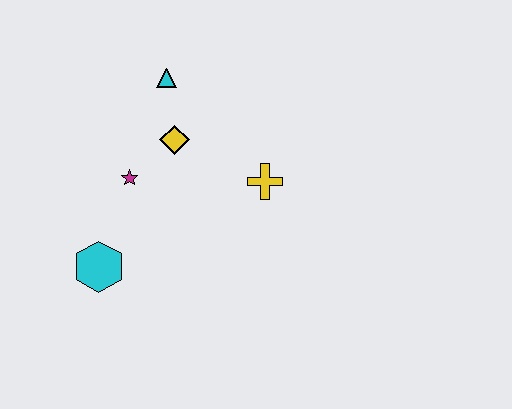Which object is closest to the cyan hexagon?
The magenta star is closest to the cyan hexagon.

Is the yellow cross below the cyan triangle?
Yes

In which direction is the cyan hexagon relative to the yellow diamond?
The cyan hexagon is below the yellow diamond.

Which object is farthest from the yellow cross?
The cyan hexagon is farthest from the yellow cross.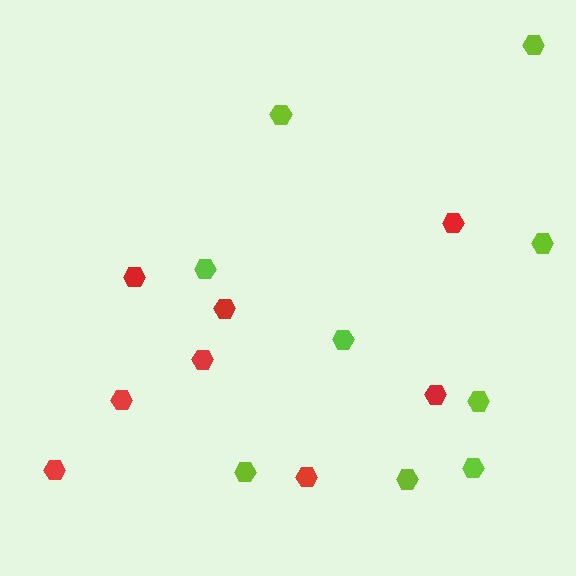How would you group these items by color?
There are 2 groups: one group of red hexagons (8) and one group of lime hexagons (9).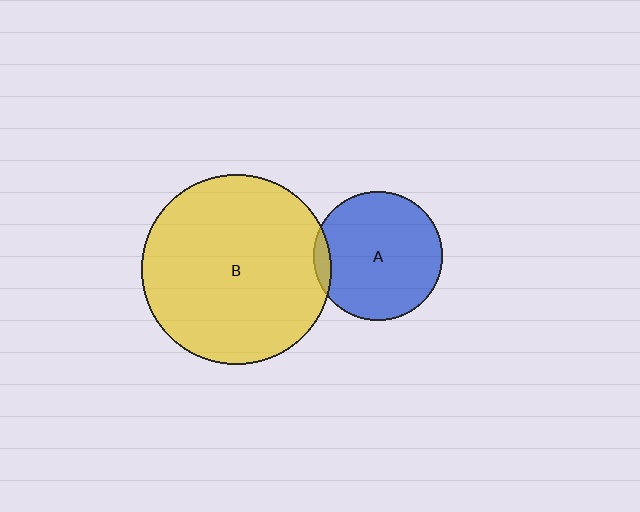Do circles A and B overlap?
Yes.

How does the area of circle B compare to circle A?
Approximately 2.2 times.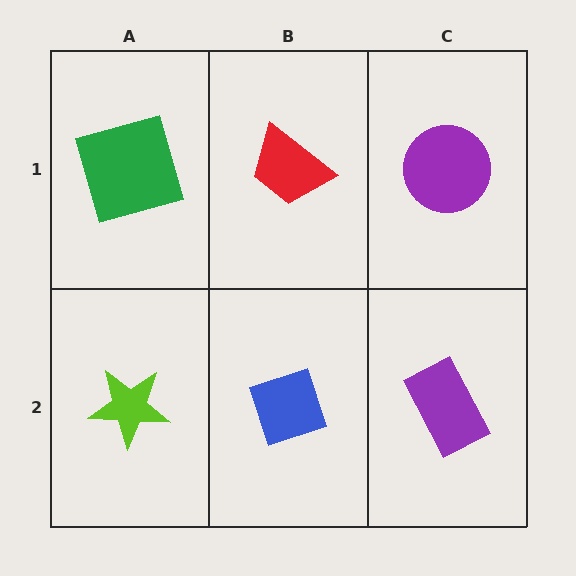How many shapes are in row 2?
3 shapes.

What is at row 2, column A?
A lime star.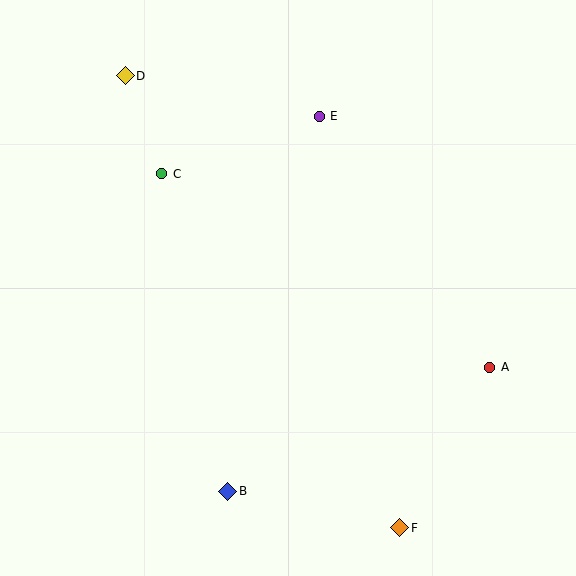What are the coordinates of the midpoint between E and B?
The midpoint between E and B is at (274, 304).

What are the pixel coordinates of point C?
Point C is at (162, 174).